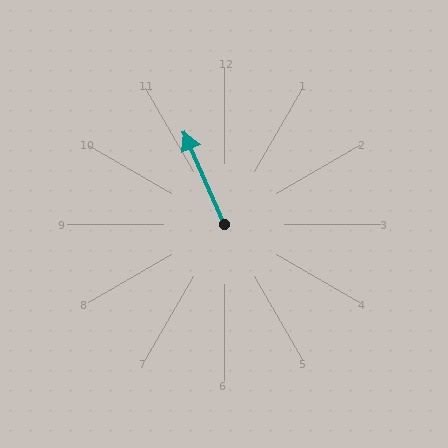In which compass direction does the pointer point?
Northwest.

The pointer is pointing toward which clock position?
Roughly 11 o'clock.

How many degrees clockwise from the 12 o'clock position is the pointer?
Approximately 336 degrees.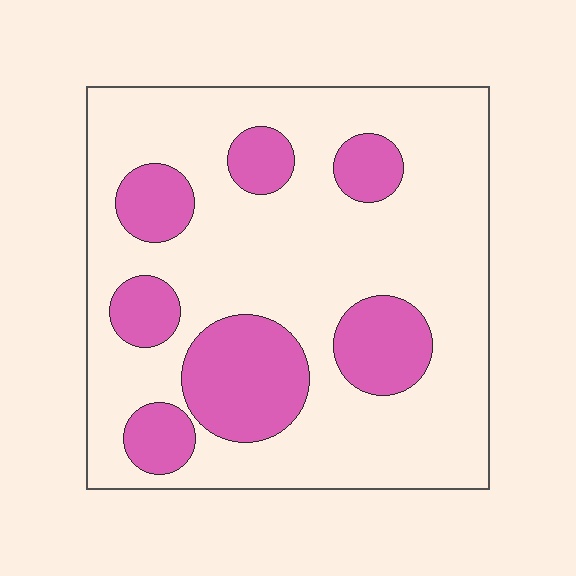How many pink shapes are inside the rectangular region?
7.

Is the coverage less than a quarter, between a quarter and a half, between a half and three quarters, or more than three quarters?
Between a quarter and a half.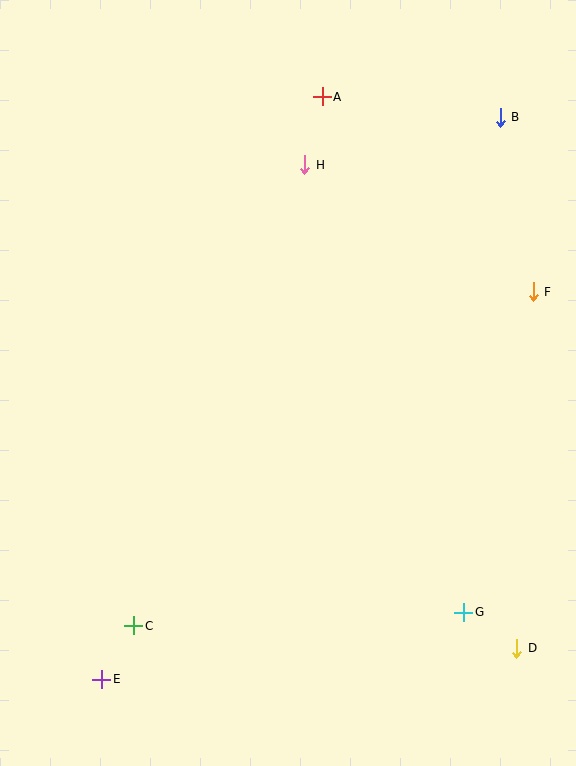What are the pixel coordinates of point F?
Point F is at (533, 292).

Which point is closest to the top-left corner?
Point A is closest to the top-left corner.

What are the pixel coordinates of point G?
Point G is at (464, 612).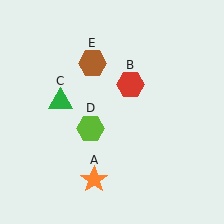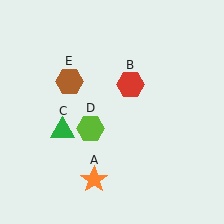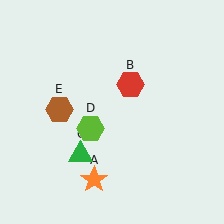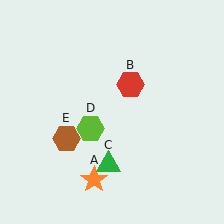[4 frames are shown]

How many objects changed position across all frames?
2 objects changed position: green triangle (object C), brown hexagon (object E).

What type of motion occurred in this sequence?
The green triangle (object C), brown hexagon (object E) rotated counterclockwise around the center of the scene.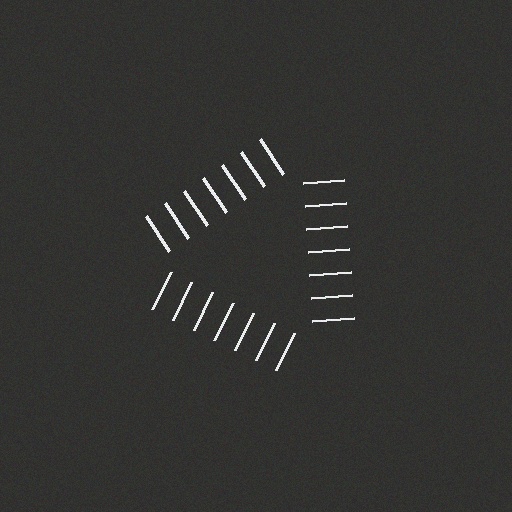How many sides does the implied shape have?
3 sides — the line-ends trace a triangle.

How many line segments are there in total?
21 — 7 along each of the 3 edges.